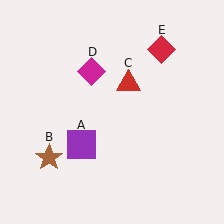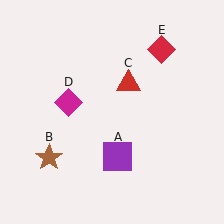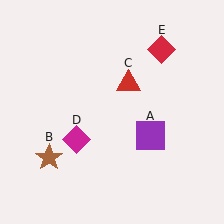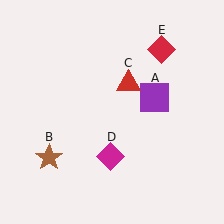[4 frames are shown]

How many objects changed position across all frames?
2 objects changed position: purple square (object A), magenta diamond (object D).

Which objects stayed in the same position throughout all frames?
Brown star (object B) and red triangle (object C) and red diamond (object E) remained stationary.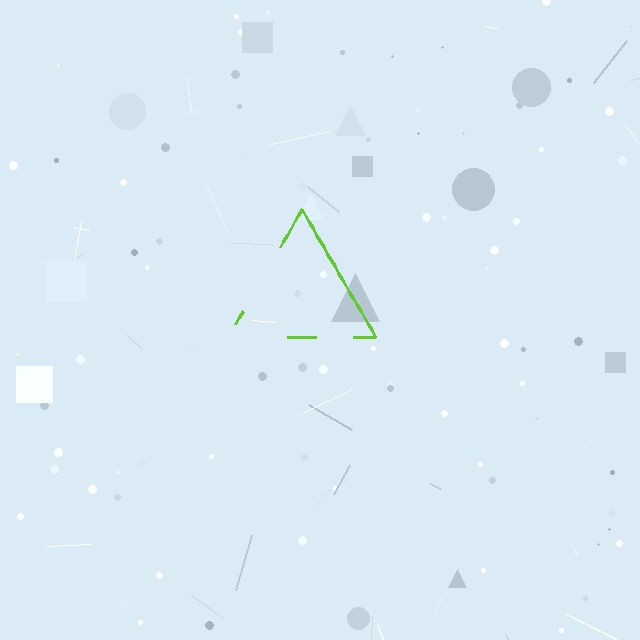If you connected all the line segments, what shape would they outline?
They would outline a triangle.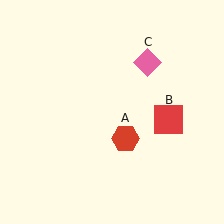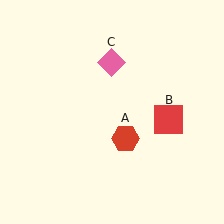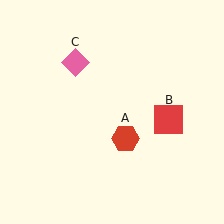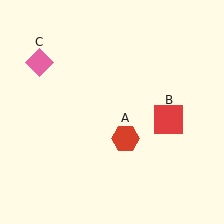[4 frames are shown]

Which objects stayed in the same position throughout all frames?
Red hexagon (object A) and red square (object B) remained stationary.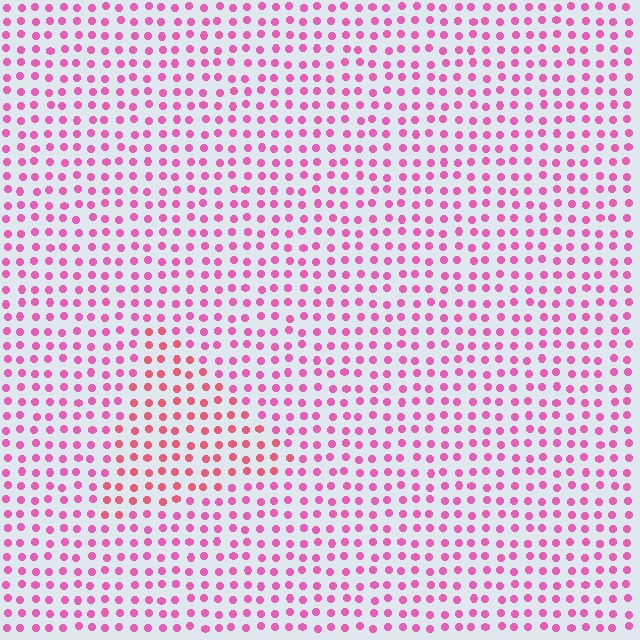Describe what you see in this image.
The image is filled with small pink elements in a uniform arrangement. A triangle-shaped region is visible where the elements are tinted to a slightly different hue, forming a subtle color boundary.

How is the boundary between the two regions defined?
The boundary is defined purely by a slight shift in hue (about 27 degrees). Spacing, size, and orientation are identical on both sides.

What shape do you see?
I see a triangle.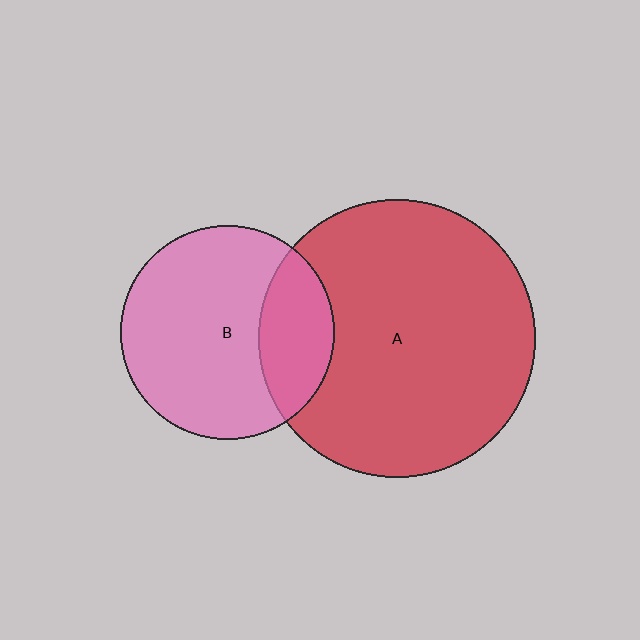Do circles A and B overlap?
Yes.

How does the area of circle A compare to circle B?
Approximately 1.7 times.